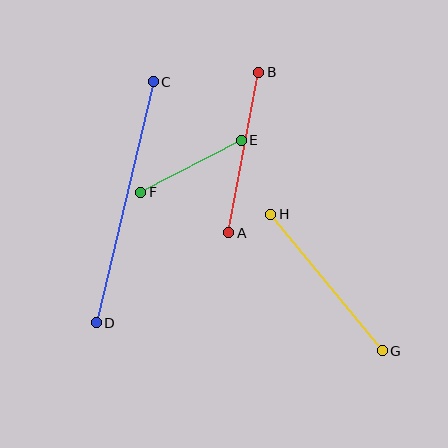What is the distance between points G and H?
The distance is approximately 177 pixels.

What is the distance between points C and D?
The distance is approximately 248 pixels.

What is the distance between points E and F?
The distance is approximately 114 pixels.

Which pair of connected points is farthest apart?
Points C and D are farthest apart.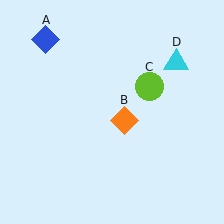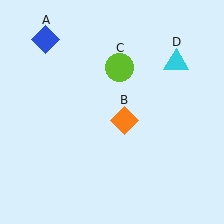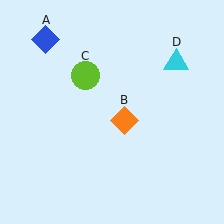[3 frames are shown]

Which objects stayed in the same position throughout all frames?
Blue diamond (object A) and orange diamond (object B) and cyan triangle (object D) remained stationary.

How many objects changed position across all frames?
1 object changed position: lime circle (object C).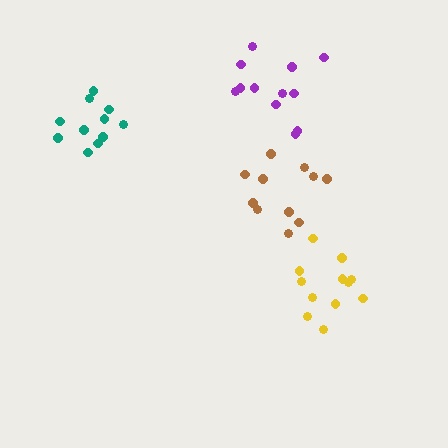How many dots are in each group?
Group 1: 13 dots, Group 2: 11 dots, Group 3: 11 dots, Group 4: 12 dots (47 total).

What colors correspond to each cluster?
The clusters are colored: purple, teal, brown, yellow.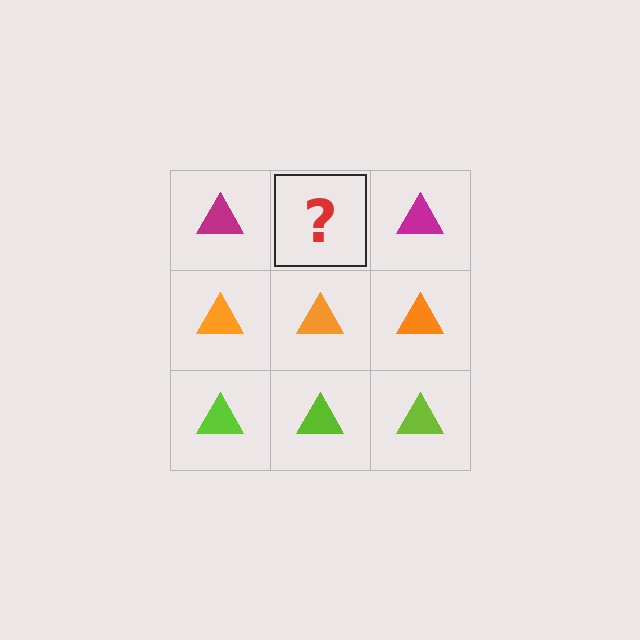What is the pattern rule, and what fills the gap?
The rule is that each row has a consistent color. The gap should be filled with a magenta triangle.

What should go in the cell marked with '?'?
The missing cell should contain a magenta triangle.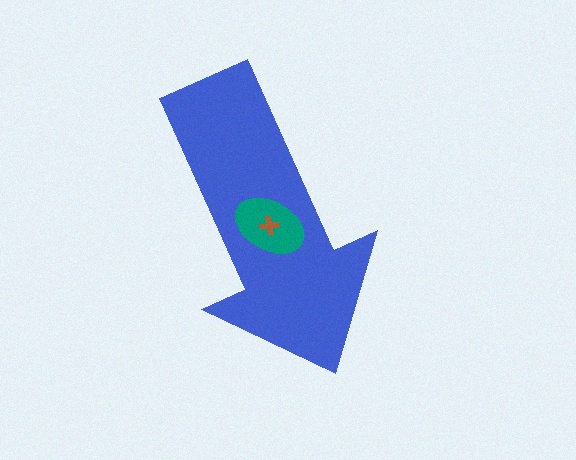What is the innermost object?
The brown cross.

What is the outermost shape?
The blue arrow.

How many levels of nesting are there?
3.